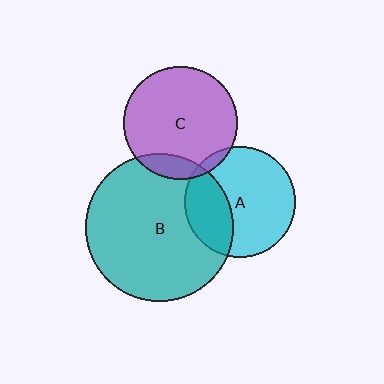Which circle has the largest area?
Circle B (teal).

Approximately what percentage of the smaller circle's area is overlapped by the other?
Approximately 5%.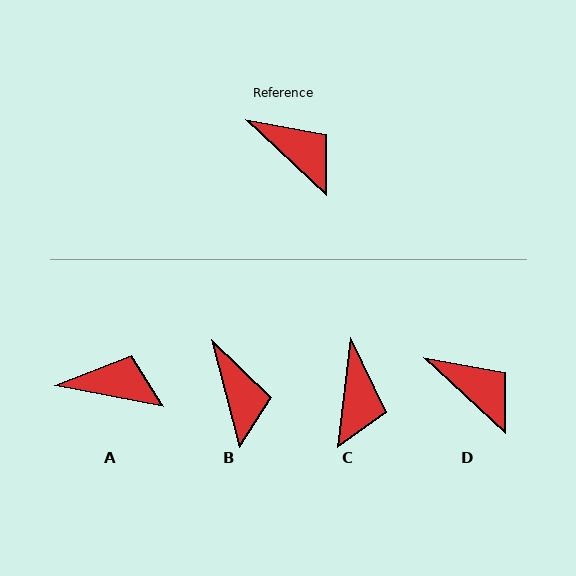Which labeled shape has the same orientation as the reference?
D.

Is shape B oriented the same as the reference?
No, it is off by about 33 degrees.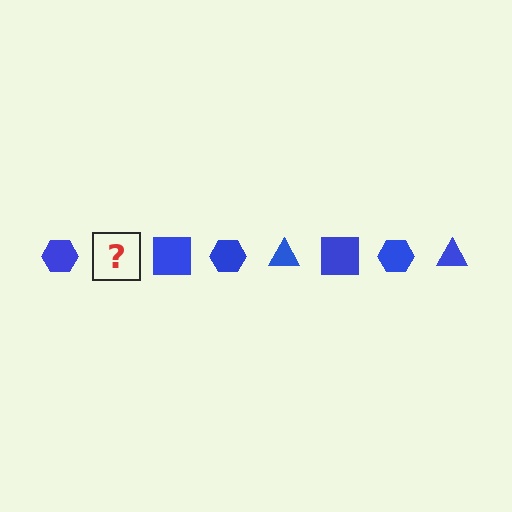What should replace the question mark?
The question mark should be replaced with a blue triangle.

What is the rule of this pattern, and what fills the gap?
The rule is that the pattern cycles through hexagon, triangle, square shapes in blue. The gap should be filled with a blue triangle.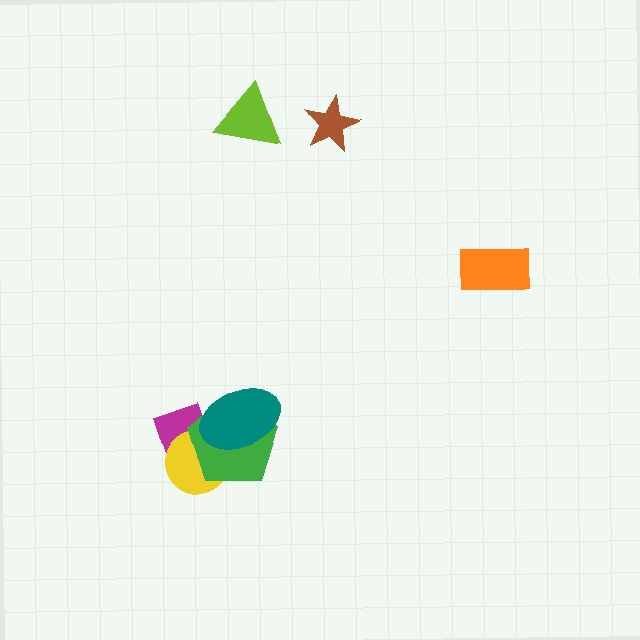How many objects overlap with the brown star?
0 objects overlap with the brown star.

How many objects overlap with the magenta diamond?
3 objects overlap with the magenta diamond.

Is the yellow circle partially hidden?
Yes, it is partially covered by another shape.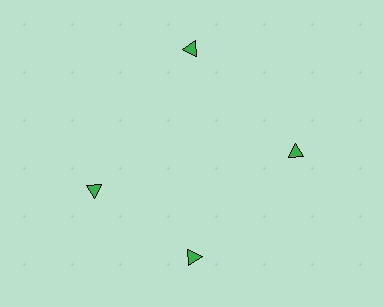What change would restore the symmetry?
The symmetry would be restored by rotating it back into even spacing with its neighbors so that all 4 triangles sit at equal angles and equal distance from the center.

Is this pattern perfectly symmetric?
No. The 4 green triangles are arranged in a ring, but one element near the 9 o'clock position is rotated out of alignment along the ring, breaking the 4-fold rotational symmetry.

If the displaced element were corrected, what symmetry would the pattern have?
It would have 4-fold rotational symmetry — the pattern would map onto itself every 90 degrees.